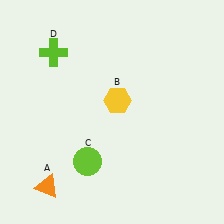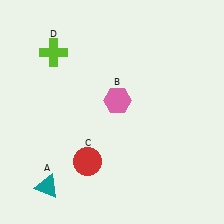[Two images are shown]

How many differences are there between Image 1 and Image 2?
There are 3 differences between the two images.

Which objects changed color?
A changed from orange to teal. B changed from yellow to pink. C changed from lime to red.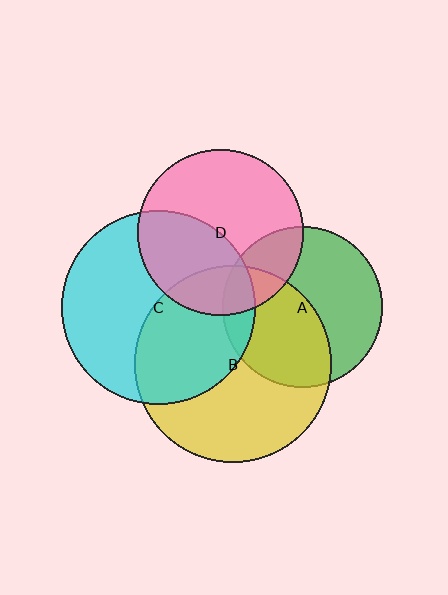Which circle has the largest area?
Circle B (yellow).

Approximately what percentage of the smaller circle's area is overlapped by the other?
Approximately 10%.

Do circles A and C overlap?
Yes.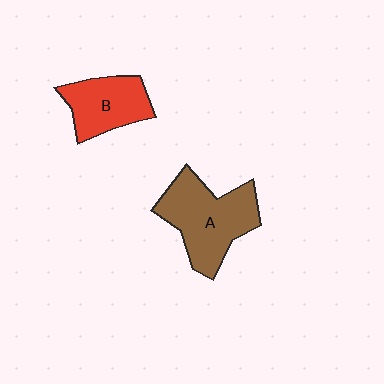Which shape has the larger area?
Shape A (brown).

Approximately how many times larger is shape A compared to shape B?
Approximately 1.5 times.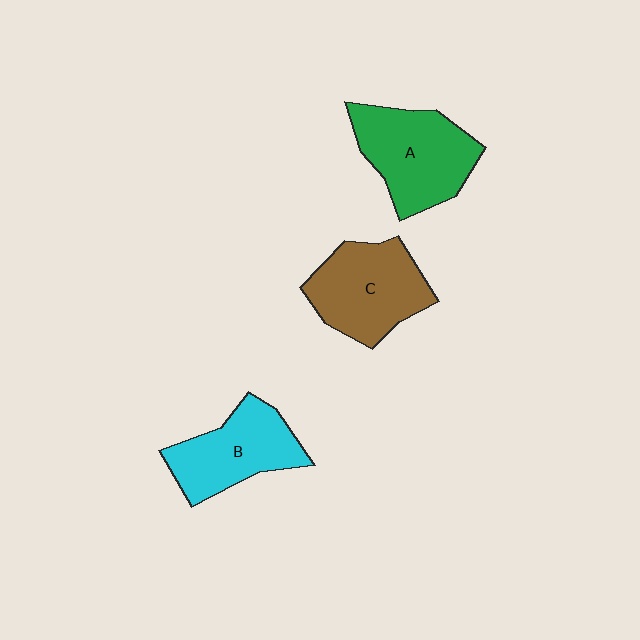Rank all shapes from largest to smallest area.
From largest to smallest: A (green), C (brown), B (cyan).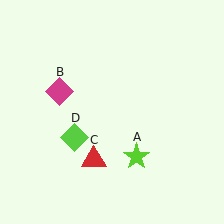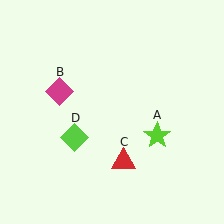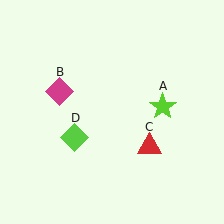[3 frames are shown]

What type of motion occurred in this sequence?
The lime star (object A), red triangle (object C) rotated counterclockwise around the center of the scene.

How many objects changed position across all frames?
2 objects changed position: lime star (object A), red triangle (object C).